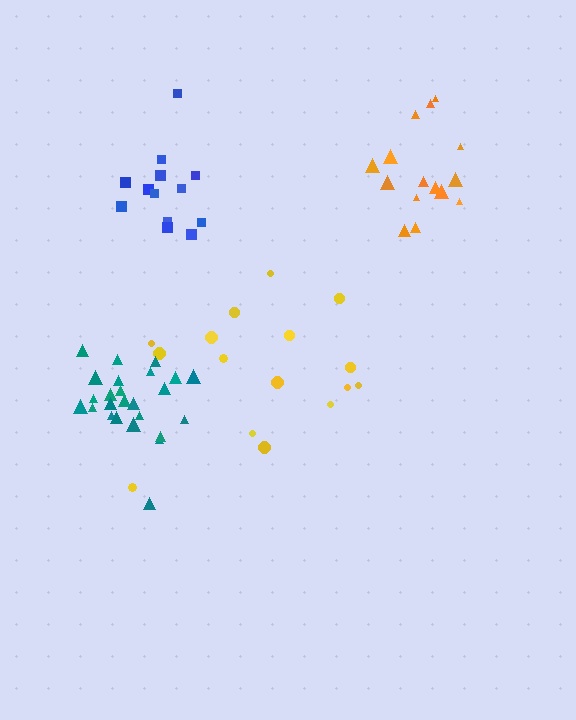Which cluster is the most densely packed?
Orange.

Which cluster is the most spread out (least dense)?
Yellow.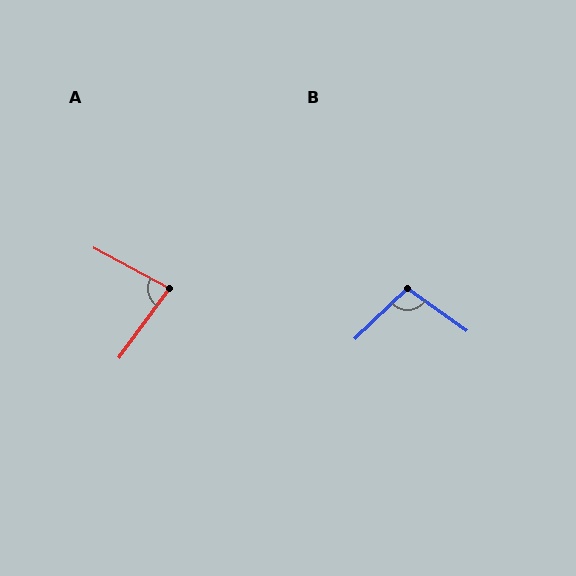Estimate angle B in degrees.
Approximately 100 degrees.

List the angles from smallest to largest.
A (82°), B (100°).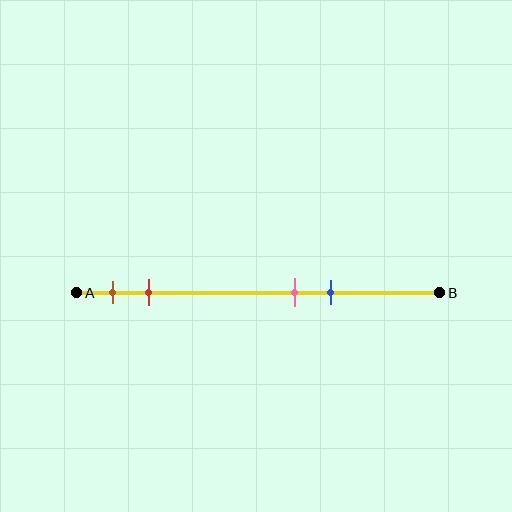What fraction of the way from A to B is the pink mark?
The pink mark is approximately 60% (0.6) of the way from A to B.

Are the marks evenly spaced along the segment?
No, the marks are not evenly spaced.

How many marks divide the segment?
There are 4 marks dividing the segment.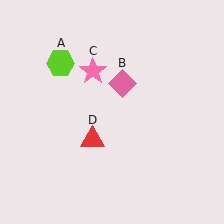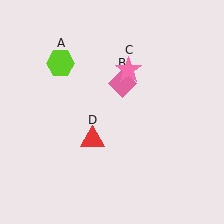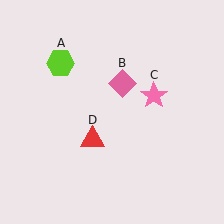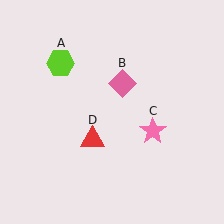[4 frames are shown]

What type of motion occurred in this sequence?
The pink star (object C) rotated clockwise around the center of the scene.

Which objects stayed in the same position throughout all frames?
Lime hexagon (object A) and pink diamond (object B) and red triangle (object D) remained stationary.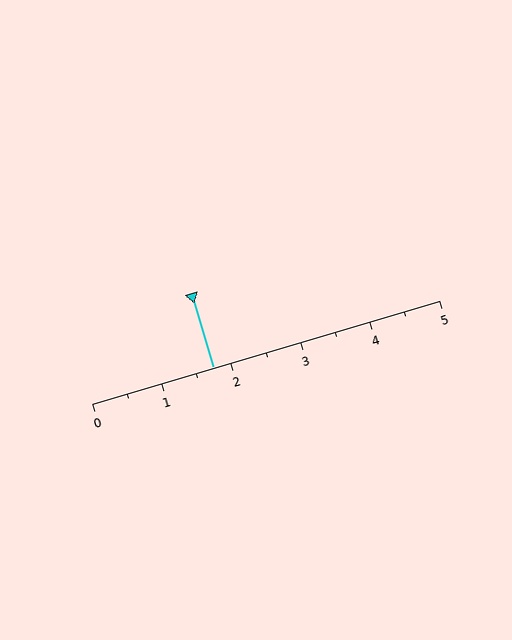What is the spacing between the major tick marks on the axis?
The major ticks are spaced 1 apart.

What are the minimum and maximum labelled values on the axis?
The axis runs from 0 to 5.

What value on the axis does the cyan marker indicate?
The marker indicates approximately 1.8.